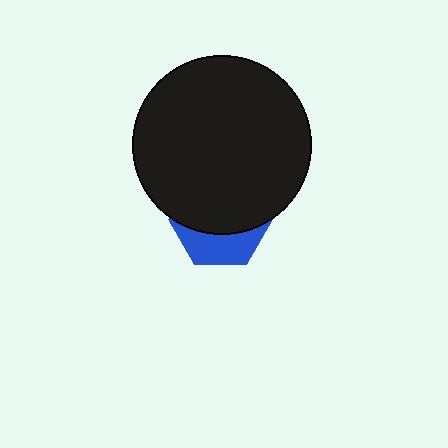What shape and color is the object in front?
The object in front is a black circle.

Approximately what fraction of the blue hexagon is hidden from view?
Roughly 65% of the blue hexagon is hidden behind the black circle.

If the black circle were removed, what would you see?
You would see the complete blue hexagon.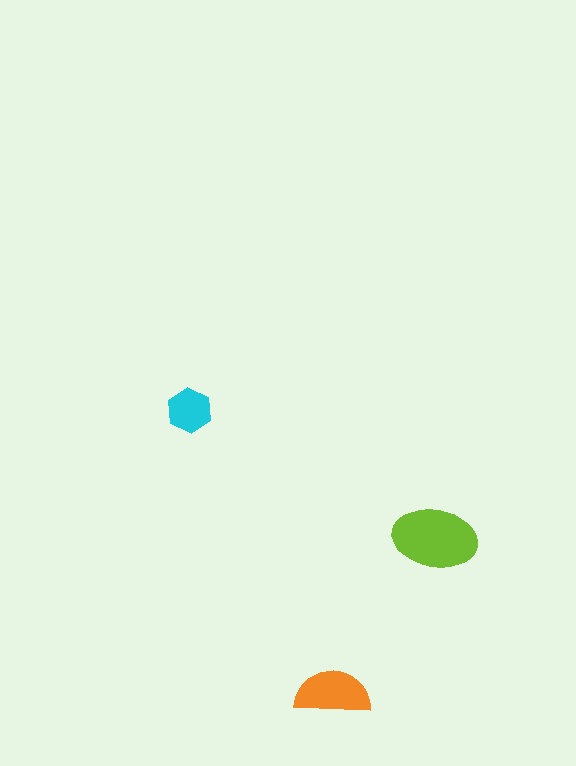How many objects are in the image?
There are 3 objects in the image.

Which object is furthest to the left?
The cyan hexagon is leftmost.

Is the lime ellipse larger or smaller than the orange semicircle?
Larger.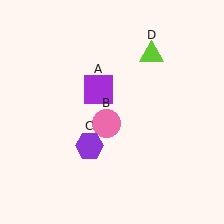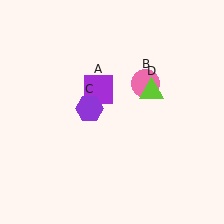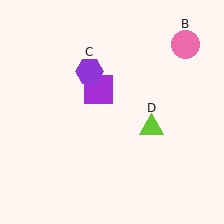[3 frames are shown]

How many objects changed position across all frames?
3 objects changed position: pink circle (object B), purple hexagon (object C), lime triangle (object D).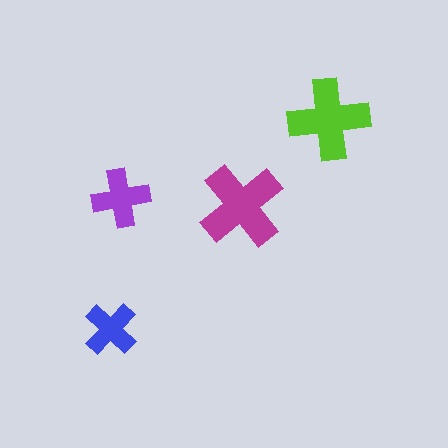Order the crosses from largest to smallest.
the magenta one, the lime one, the purple one, the blue one.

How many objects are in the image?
There are 4 objects in the image.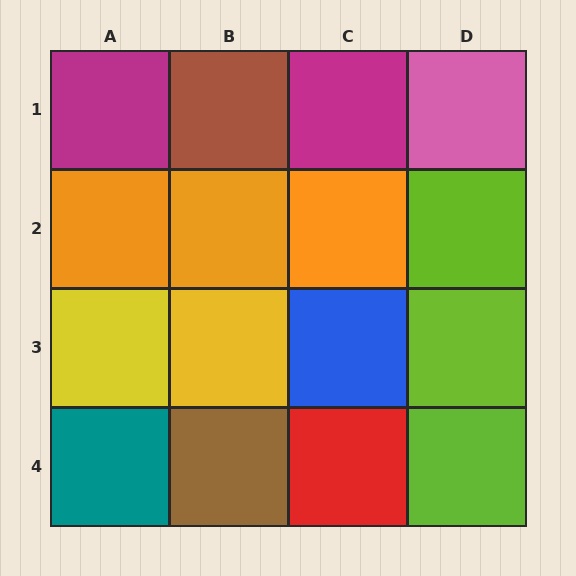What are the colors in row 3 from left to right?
Yellow, yellow, blue, lime.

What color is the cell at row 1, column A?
Magenta.